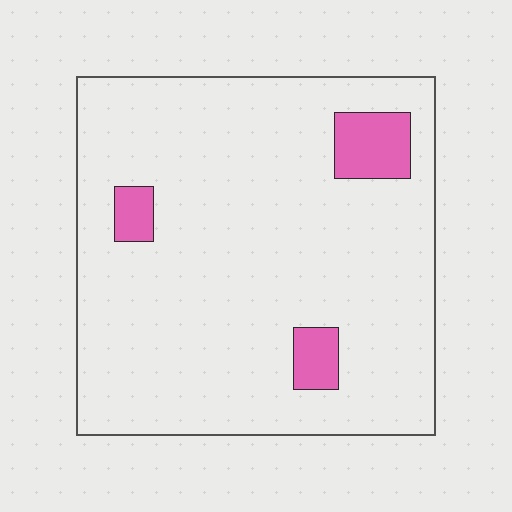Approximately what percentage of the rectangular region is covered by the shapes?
Approximately 10%.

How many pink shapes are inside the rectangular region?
3.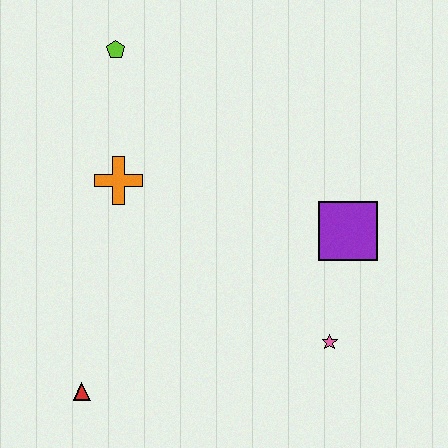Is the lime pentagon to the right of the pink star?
No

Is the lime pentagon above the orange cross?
Yes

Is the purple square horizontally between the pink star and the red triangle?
No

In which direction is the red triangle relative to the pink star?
The red triangle is to the left of the pink star.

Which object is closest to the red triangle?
The orange cross is closest to the red triangle.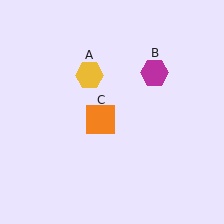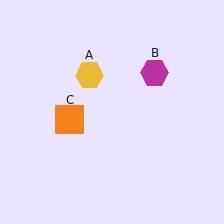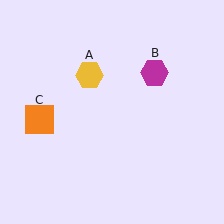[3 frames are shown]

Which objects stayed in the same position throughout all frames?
Yellow hexagon (object A) and magenta hexagon (object B) remained stationary.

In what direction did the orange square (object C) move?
The orange square (object C) moved left.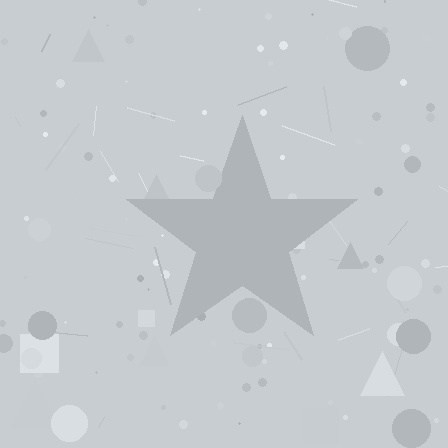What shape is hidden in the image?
A star is hidden in the image.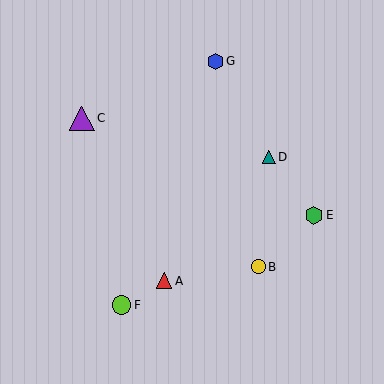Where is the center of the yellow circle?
The center of the yellow circle is at (258, 267).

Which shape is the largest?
The purple triangle (labeled C) is the largest.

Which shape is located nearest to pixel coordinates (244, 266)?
The yellow circle (labeled B) at (258, 267) is nearest to that location.